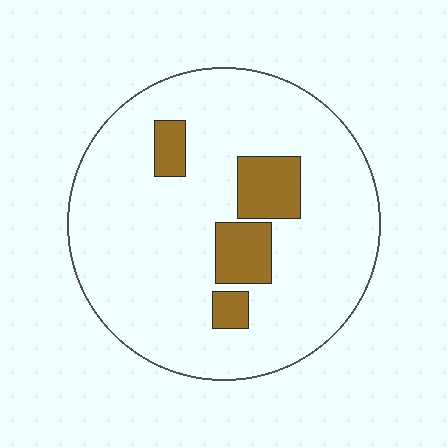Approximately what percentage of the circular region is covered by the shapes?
Approximately 15%.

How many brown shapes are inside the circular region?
4.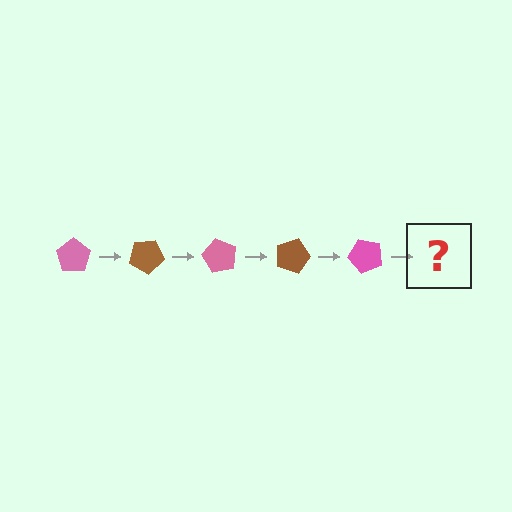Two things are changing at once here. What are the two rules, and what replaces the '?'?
The two rules are that it rotates 30 degrees each step and the color cycles through pink and brown. The '?' should be a brown pentagon, rotated 150 degrees from the start.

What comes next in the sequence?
The next element should be a brown pentagon, rotated 150 degrees from the start.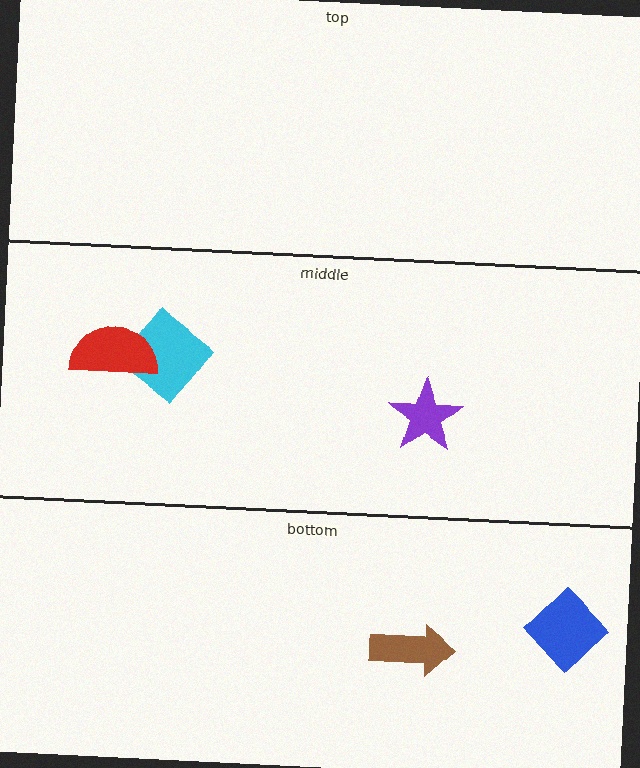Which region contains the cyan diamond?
The middle region.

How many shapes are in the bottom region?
2.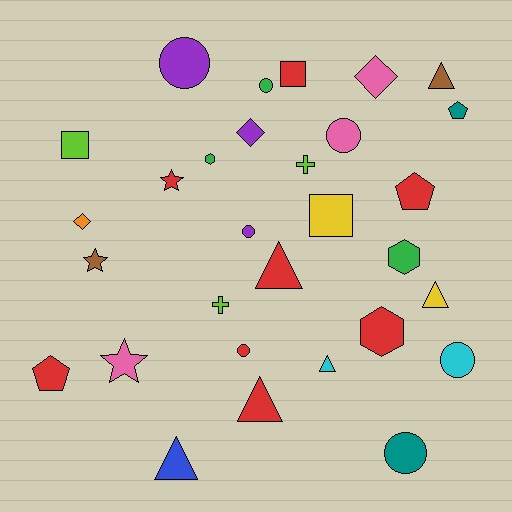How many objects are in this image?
There are 30 objects.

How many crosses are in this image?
There are 2 crosses.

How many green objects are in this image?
There are 3 green objects.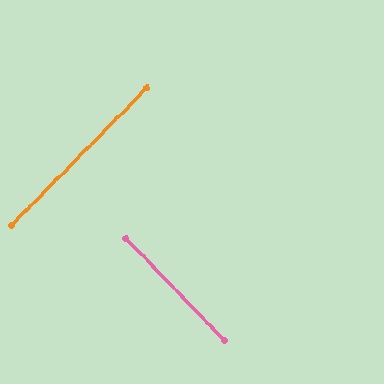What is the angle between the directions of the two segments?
Approximately 88 degrees.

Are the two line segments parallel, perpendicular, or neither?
Perpendicular — they meet at approximately 88°.